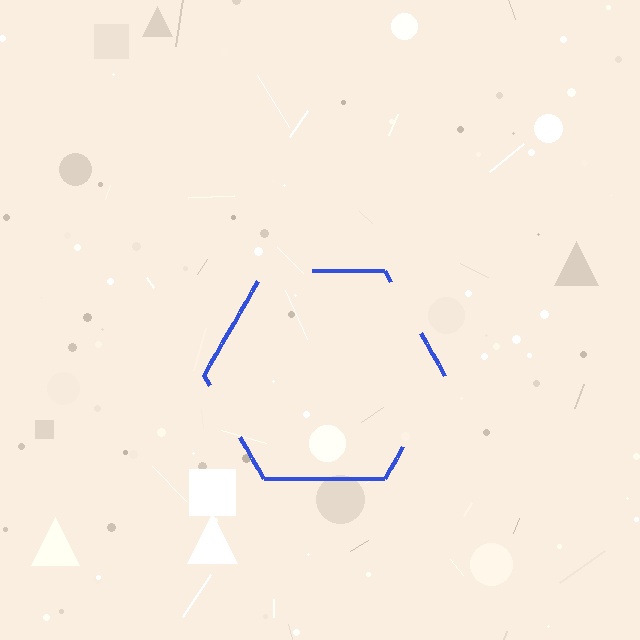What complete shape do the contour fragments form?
The contour fragments form a hexagon.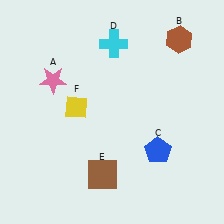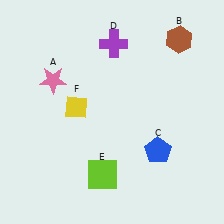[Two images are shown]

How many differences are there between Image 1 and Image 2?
There are 2 differences between the two images.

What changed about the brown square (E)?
In Image 1, E is brown. In Image 2, it changed to lime.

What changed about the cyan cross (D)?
In Image 1, D is cyan. In Image 2, it changed to purple.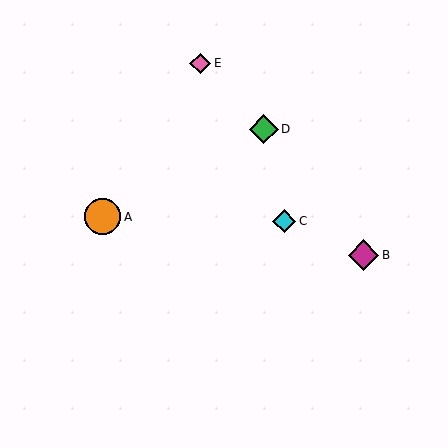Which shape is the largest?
The orange circle (labeled A) is the largest.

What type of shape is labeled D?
Shape D is a green diamond.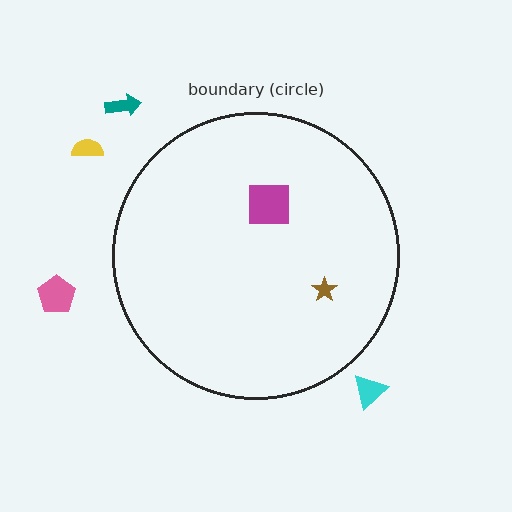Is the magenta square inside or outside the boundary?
Inside.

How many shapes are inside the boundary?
2 inside, 4 outside.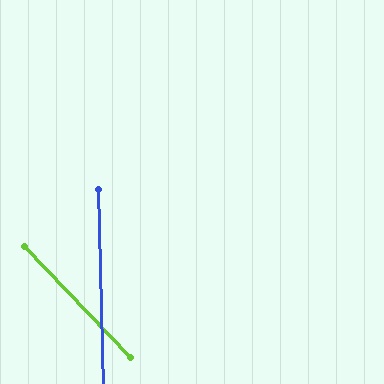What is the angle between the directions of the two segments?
Approximately 42 degrees.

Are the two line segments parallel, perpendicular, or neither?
Neither parallel nor perpendicular — they differ by about 42°.